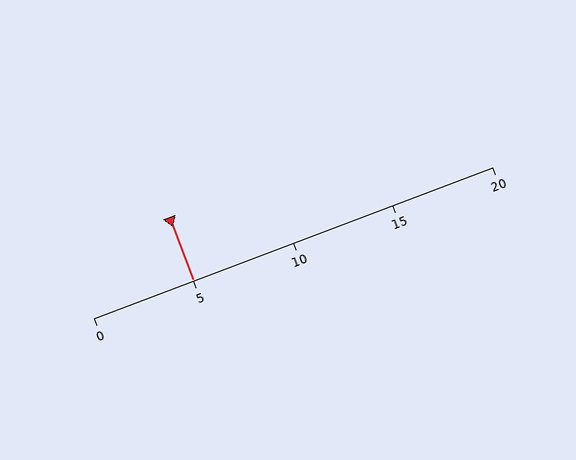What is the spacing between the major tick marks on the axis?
The major ticks are spaced 5 apart.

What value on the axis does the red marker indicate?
The marker indicates approximately 5.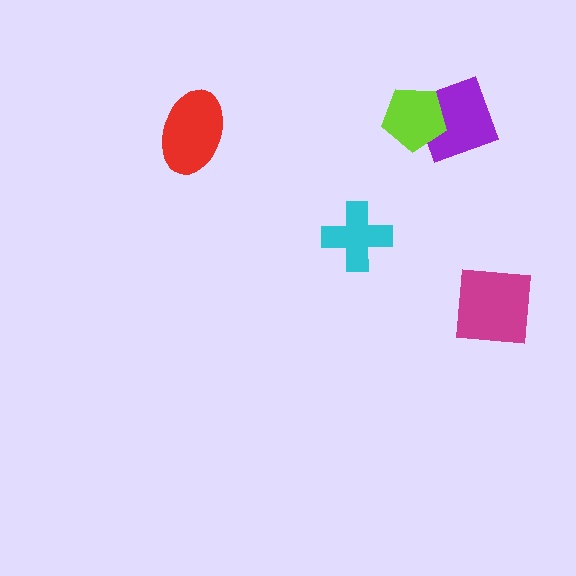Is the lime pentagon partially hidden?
No, no other shape covers it.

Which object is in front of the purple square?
The lime pentagon is in front of the purple square.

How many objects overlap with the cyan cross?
0 objects overlap with the cyan cross.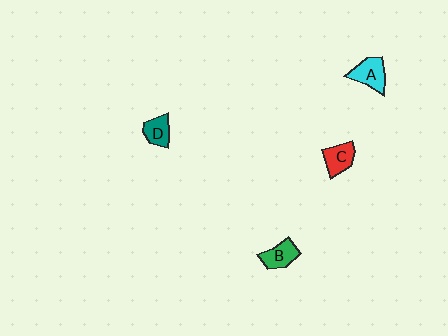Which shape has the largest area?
Shape A (cyan).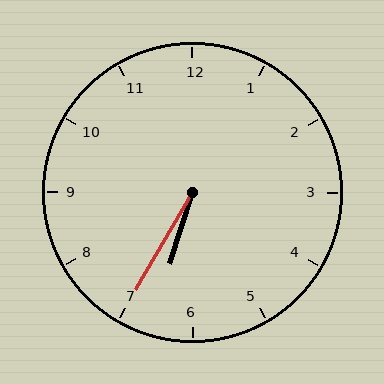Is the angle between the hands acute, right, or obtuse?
It is acute.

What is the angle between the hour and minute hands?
Approximately 12 degrees.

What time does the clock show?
6:35.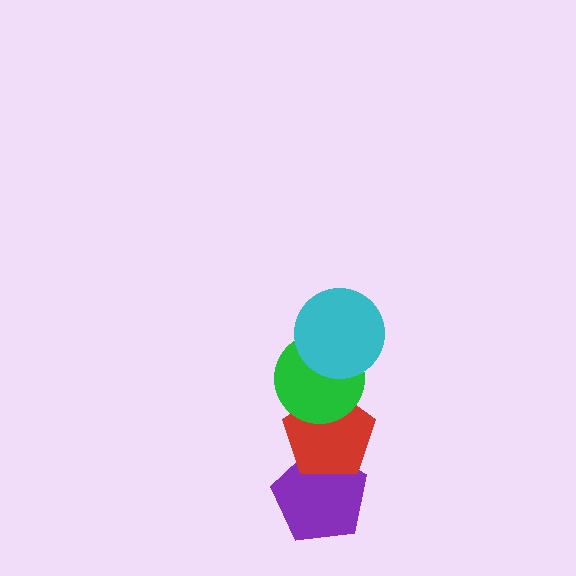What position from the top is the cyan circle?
The cyan circle is 1st from the top.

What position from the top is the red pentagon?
The red pentagon is 3rd from the top.